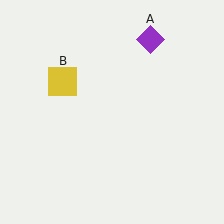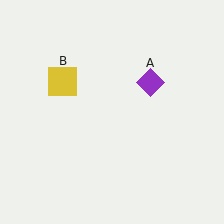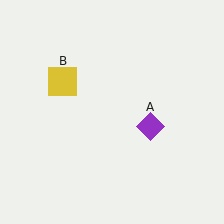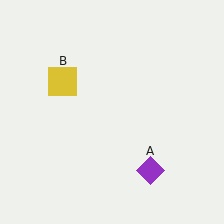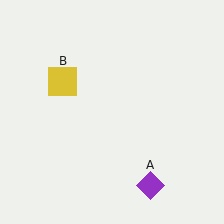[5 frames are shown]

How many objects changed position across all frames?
1 object changed position: purple diamond (object A).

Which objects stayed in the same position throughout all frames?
Yellow square (object B) remained stationary.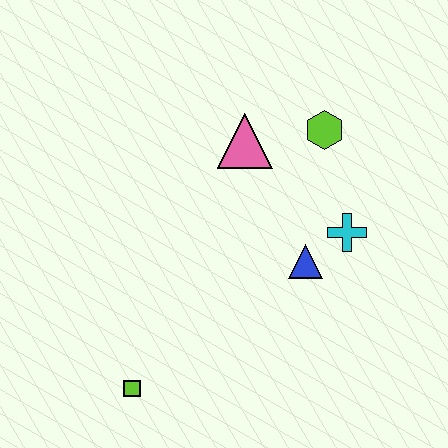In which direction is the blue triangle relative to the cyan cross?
The blue triangle is to the left of the cyan cross.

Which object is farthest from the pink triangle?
The lime square is farthest from the pink triangle.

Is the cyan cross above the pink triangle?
No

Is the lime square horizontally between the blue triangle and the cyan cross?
No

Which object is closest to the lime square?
The blue triangle is closest to the lime square.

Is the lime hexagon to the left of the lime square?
No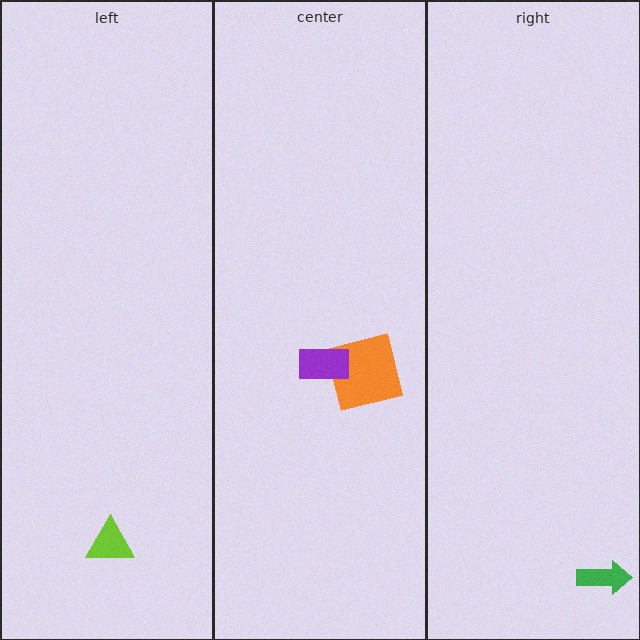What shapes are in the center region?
The orange square, the purple rectangle.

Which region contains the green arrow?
The right region.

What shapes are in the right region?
The green arrow.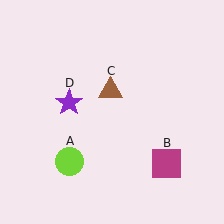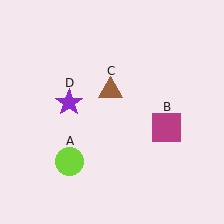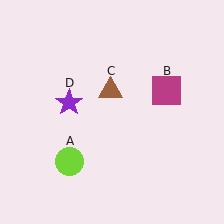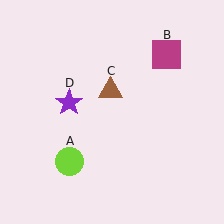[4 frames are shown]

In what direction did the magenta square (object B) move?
The magenta square (object B) moved up.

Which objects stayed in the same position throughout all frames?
Lime circle (object A) and brown triangle (object C) and purple star (object D) remained stationary.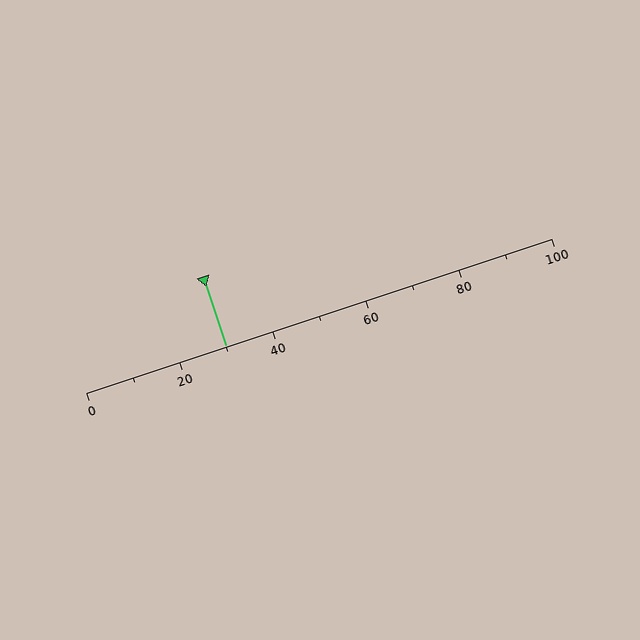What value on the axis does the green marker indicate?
The marker indicates approximately 30.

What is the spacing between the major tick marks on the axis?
The major ticks are spaced 20 apart.